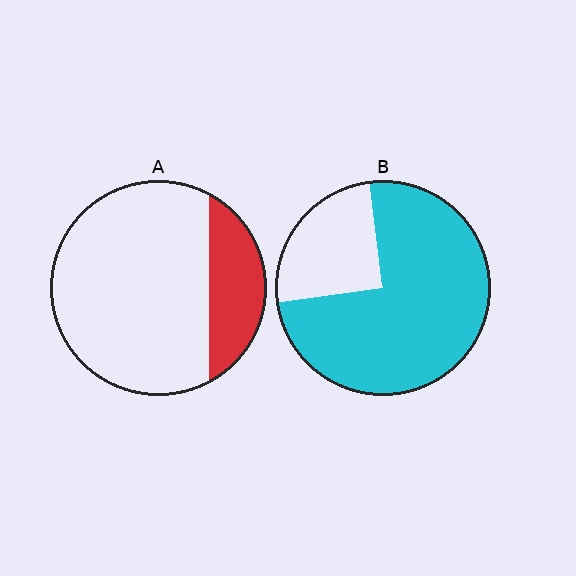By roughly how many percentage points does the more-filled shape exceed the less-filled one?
By roughly 55 percentage points (B over A).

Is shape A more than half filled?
No.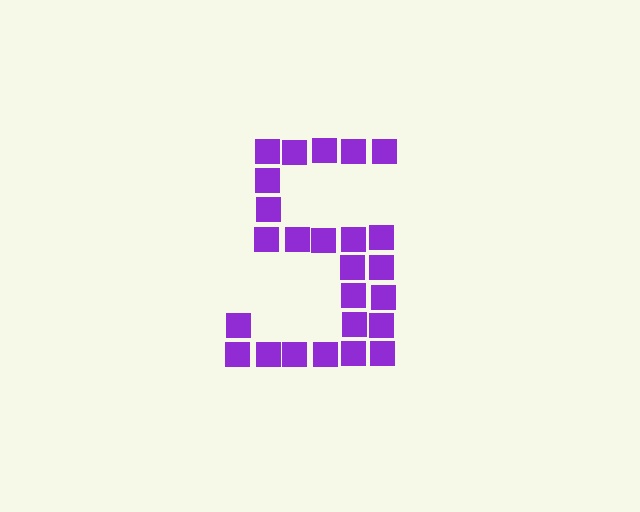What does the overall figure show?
The overall figure shows the digit 5.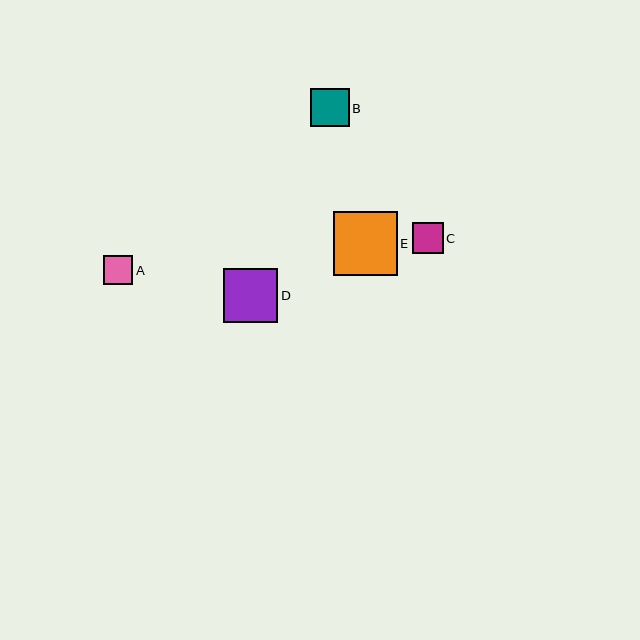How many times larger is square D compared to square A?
Square D is approximately 1.9 times the size of square A.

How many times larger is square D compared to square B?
Square D is approximately 1.4 times the size of square B.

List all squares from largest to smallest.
From largest to smallest: E, D, B, C, A.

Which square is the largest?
Square E is the largest with a size of approximately 64 pixels.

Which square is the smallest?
Square A is the smallest with a size of approximately 29 pixels.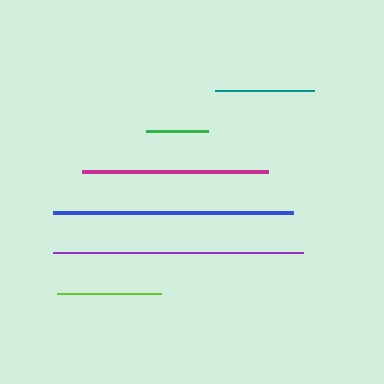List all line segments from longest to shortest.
From longest to shortest: purple, blue, magenta, lime, teal, green.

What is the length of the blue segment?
The blue segment is approximately 240 pixels long.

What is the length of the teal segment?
The teal segment is approximately 99 pixels long.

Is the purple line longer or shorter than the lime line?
The purple line is longer than the lime line.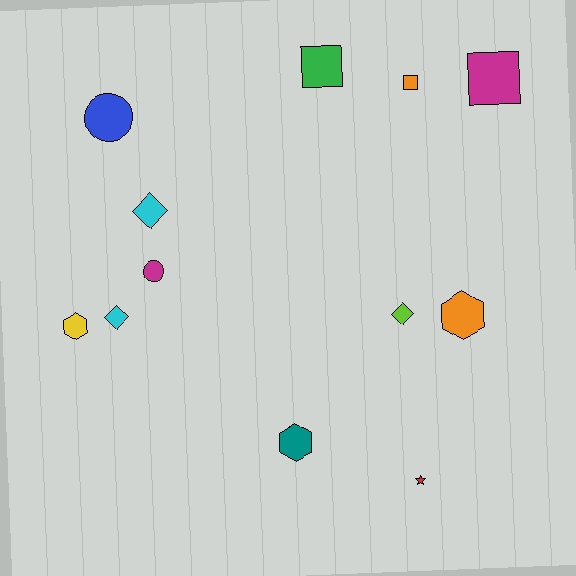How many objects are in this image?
There are 12 objects.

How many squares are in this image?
There are 3 squares.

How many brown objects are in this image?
There are no brown objects.